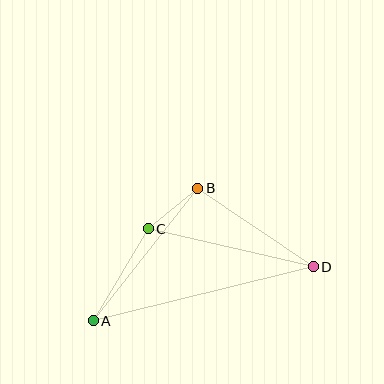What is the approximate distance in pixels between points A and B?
The distance between A and B is approximately 169 pixels.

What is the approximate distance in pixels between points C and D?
The distance between C and D is approximately 169 pixels.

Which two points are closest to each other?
Points B and C are closest to each other.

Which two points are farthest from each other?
Points A and D are farthest from each other.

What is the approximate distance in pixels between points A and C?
The distance between A and C is approximately 107 pixels.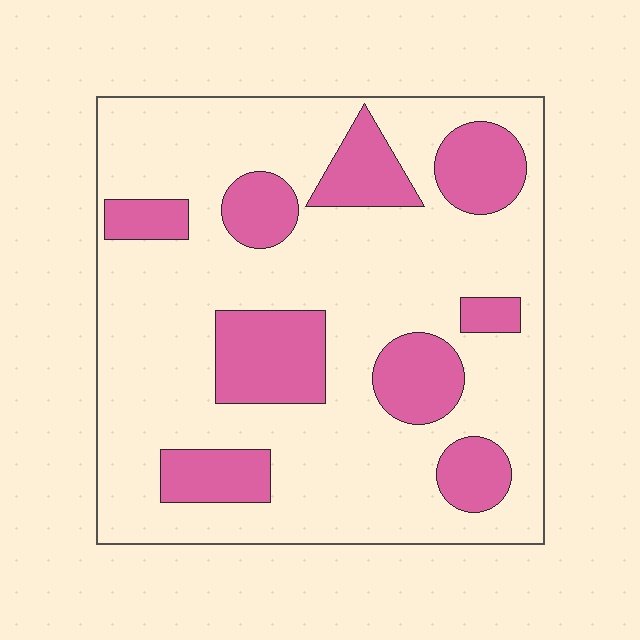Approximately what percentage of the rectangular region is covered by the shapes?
Approximately 25%.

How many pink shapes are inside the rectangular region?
9.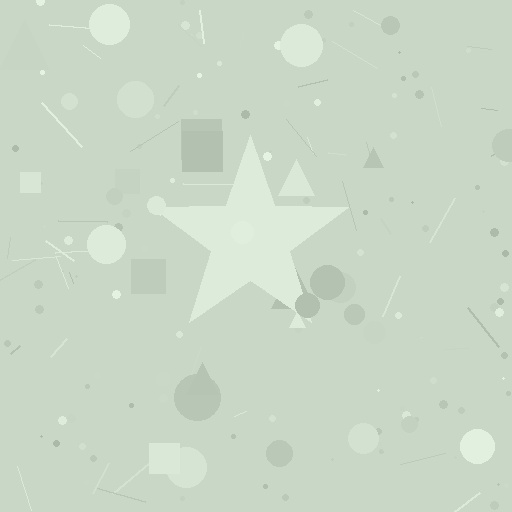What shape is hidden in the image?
A star is hidden in the image.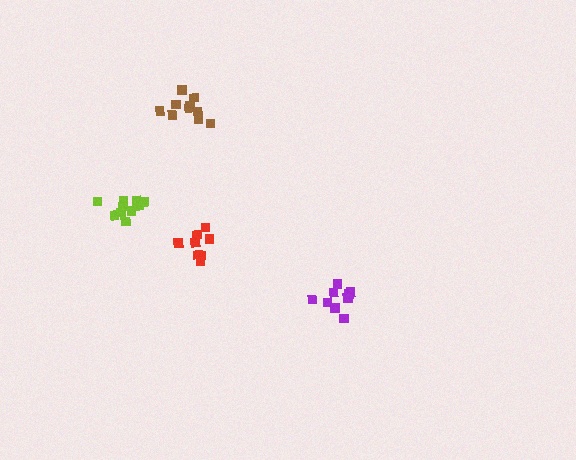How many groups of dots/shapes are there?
There are 4 groups.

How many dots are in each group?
Group 1: 11 dots, Group 2: 11 dots, Group 3: 8 dots, Group 4: 9 dots (39 total).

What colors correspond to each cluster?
The clusters are colored: brown, lime, red, purple.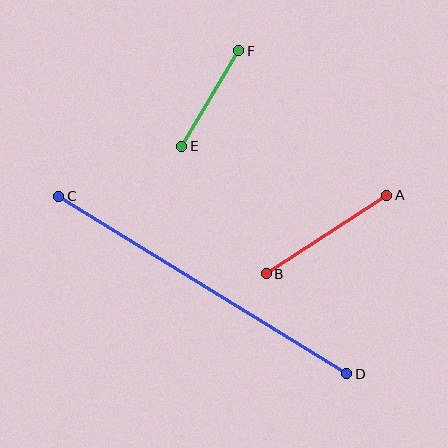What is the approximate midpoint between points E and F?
The midpoint is at approximately (210, 98) pixels.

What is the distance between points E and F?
The distance is approximately 111 pixels.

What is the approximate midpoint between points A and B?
The midpoint is at approximately (326, 235) pixels.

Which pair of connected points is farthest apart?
Points C and D are farthest apart.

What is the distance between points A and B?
The distance is approximately 144 pixels.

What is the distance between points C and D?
The distance is approximately 338 pixels.